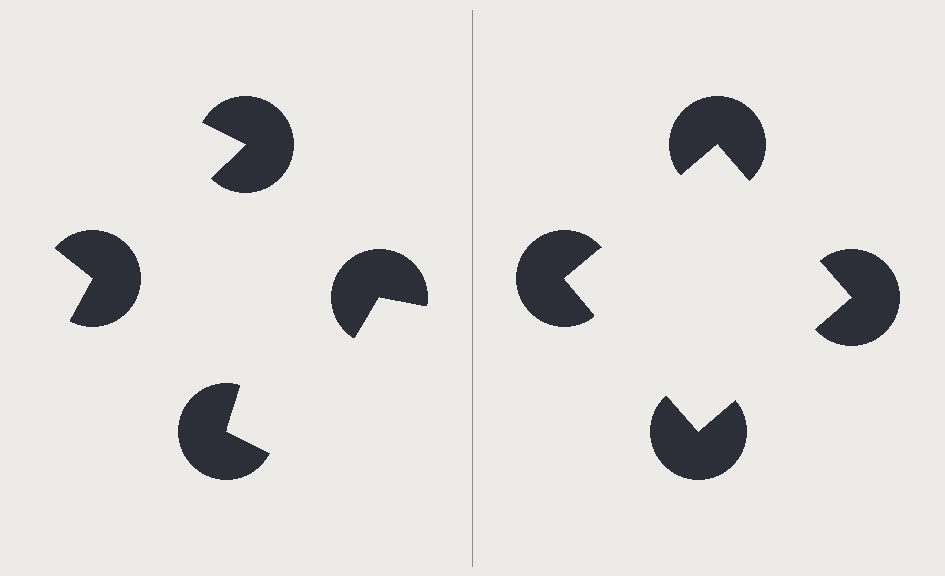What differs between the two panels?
The pac-man discs are positioned identically on both sides; only the wedge orientations differ. On the right they align to a square; on the left they are misaligned.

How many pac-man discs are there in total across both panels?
8 — 4 on each side.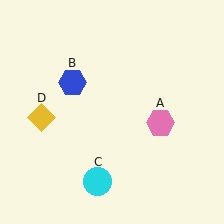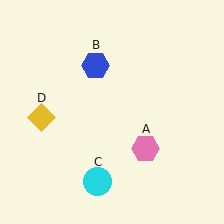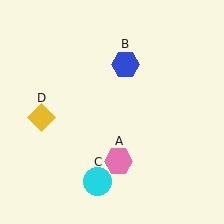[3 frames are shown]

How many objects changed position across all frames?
2 objects changed position: pink hexagon (object A), blue hexagon (object B).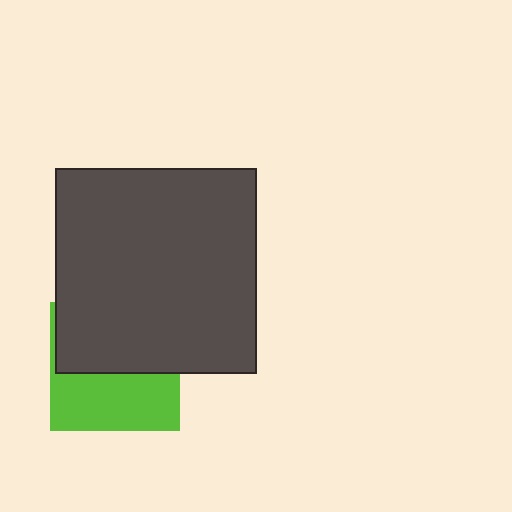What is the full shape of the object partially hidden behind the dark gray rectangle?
The partially hidden object is a lime square.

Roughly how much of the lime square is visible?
About half of it is visible (roughly 47%).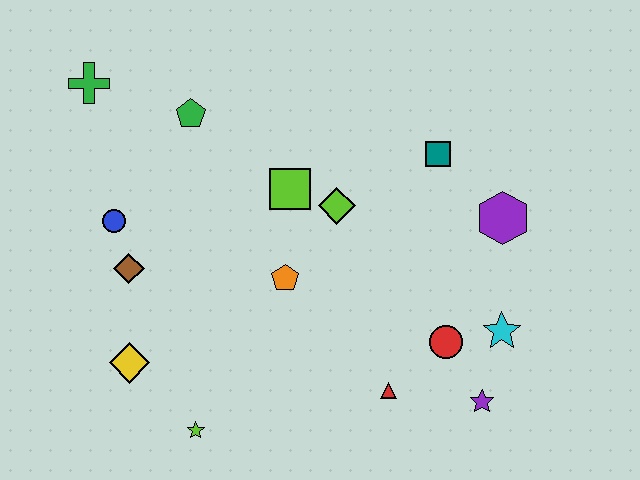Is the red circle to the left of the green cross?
No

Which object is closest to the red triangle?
The red circle is closest to the red triangle.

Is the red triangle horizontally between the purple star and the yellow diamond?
Yes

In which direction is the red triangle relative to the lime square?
The red triangle is below the lime square.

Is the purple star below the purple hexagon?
Yes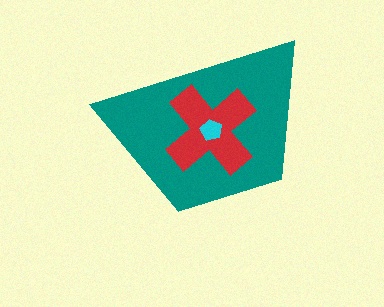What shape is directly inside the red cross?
The cyan pentagon.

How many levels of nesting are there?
3.